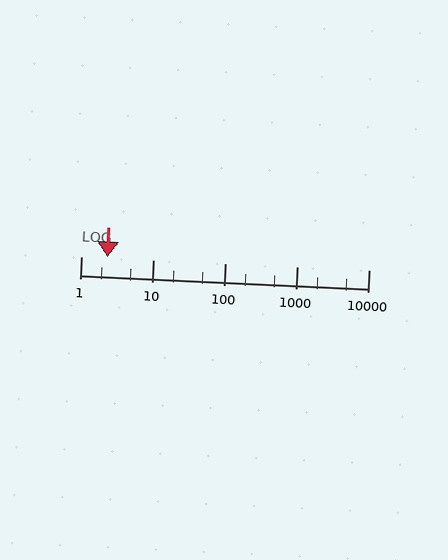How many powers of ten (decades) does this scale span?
The scale spans 4 decades, from 1 to 10000.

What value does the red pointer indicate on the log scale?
The pointer indicates approximately 2.3.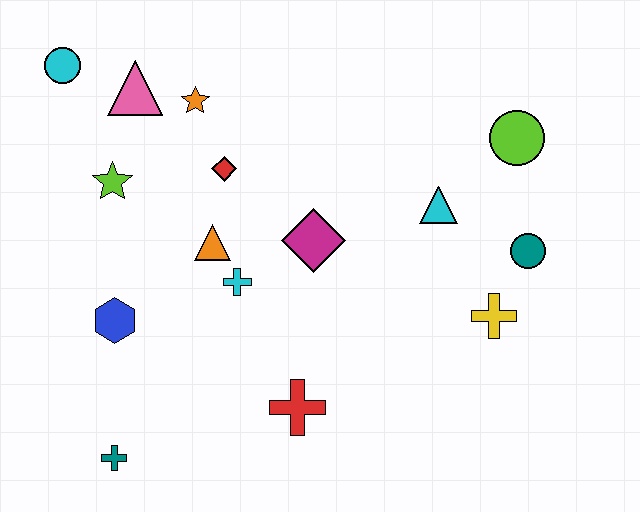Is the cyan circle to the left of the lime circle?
Yes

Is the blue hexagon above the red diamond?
No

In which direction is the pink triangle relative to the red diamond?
The pink triangle is to the left of the red diamond.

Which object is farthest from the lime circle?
The teal cross is farthest from the lime circle.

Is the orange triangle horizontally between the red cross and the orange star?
Yes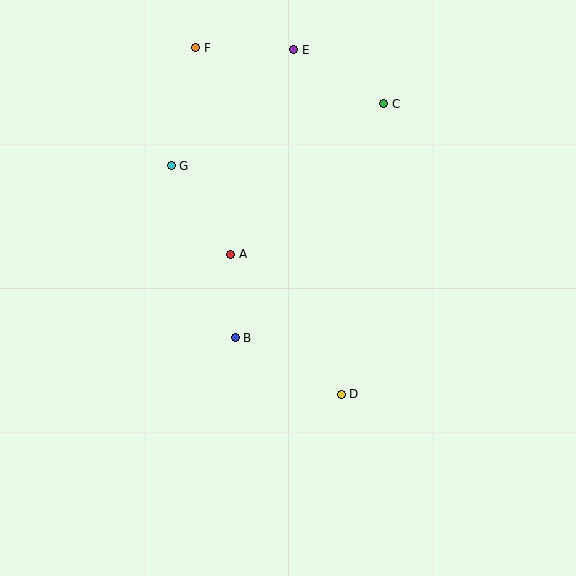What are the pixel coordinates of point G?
Point G is at (171, 166).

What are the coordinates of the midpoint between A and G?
The midpoint between A and G is at (201, 210).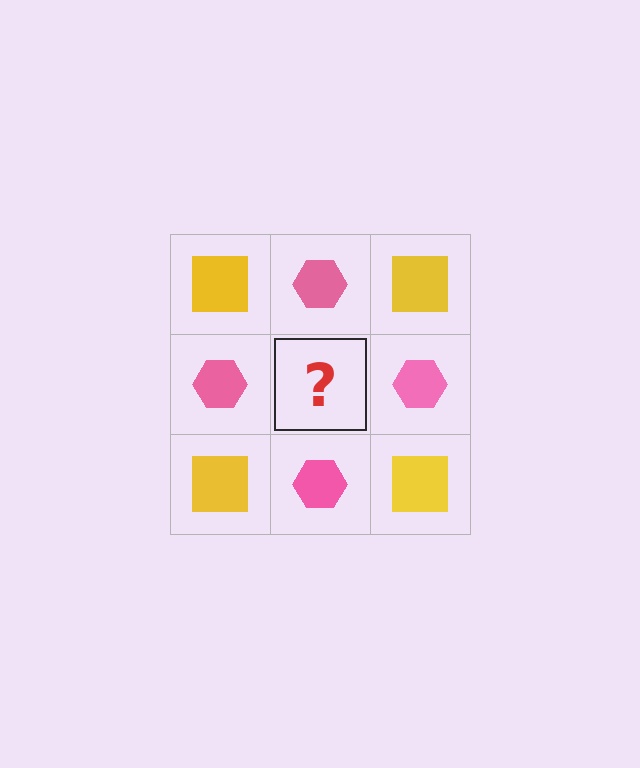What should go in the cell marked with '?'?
The missing cell should contain a yellow square.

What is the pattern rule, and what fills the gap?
The rule is that it alternates yellow square and pink hexagon in a checkerboard pattern. The gap should be filled with a yellow square.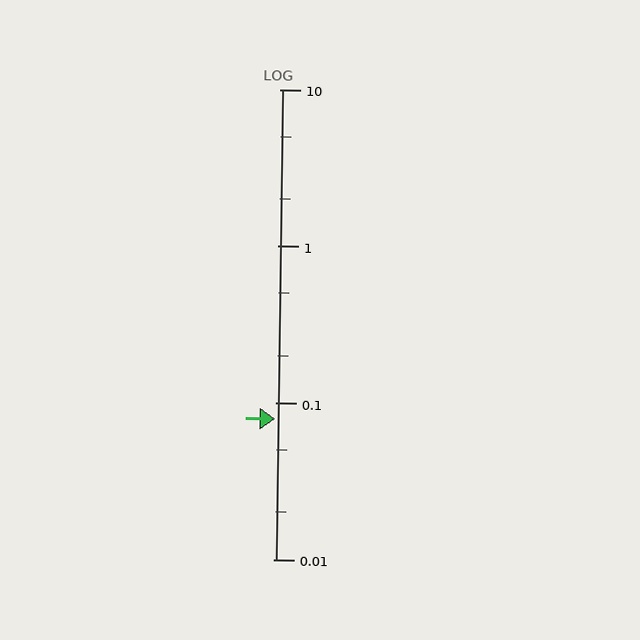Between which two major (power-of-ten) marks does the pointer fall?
The pointer is between 0.01 and 0.1.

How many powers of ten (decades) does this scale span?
The scale spans 3 decades, from 0.01 to 10.